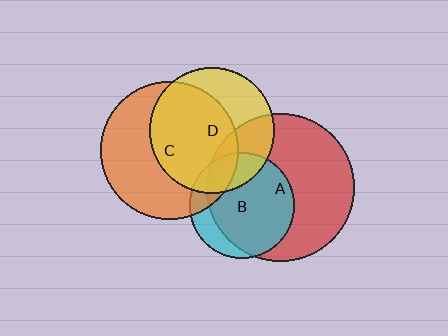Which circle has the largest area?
Circle A (red).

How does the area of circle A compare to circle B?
Approximately 2.0 times.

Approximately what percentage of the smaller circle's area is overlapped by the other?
Approximately 20%.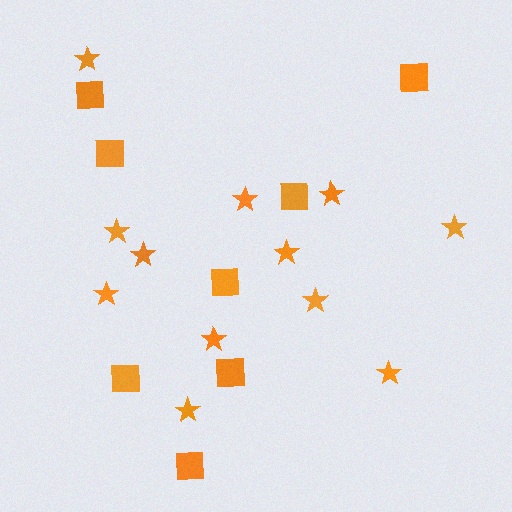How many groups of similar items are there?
There are 2 groups: one group of stars (12) and one group of squares (8).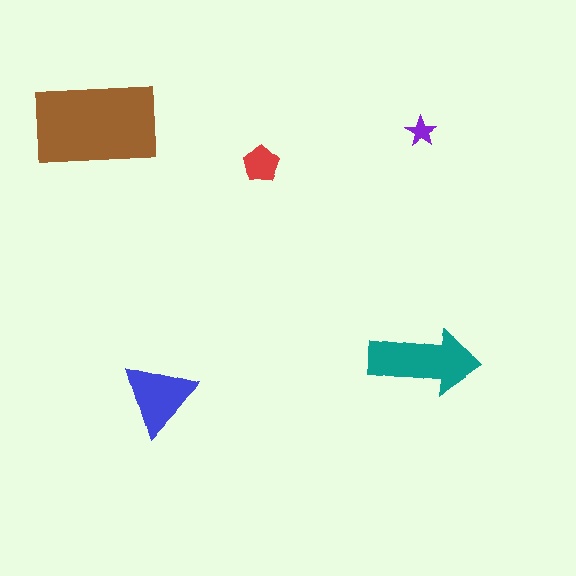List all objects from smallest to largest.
The purple star, the red pentagon, the blue triangle, the teal arrow, the brown rectangle.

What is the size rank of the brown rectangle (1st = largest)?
1st.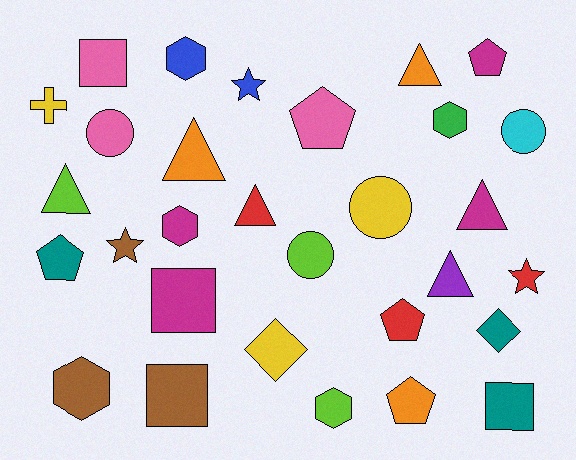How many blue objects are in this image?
There are 2 blue objects.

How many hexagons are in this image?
There are 5 hexagons.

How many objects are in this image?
There are 30 objects.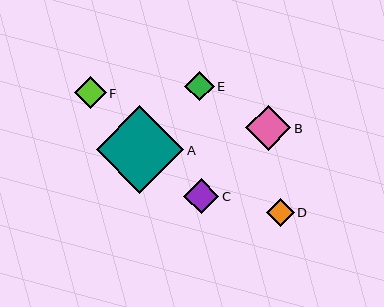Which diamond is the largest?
Diamond A is the largest with a size of approximately 88 pixels.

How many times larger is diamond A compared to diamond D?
Diamond A is approximately 3.1 times the size of diamond D.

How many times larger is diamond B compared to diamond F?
Diamond B is approximately 1.4 times the size of diamond F.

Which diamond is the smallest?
Diamond D is the smallest with a size of approximately 28 pixels.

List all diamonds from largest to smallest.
From largest to smallest: A, B, C, F, E, D.